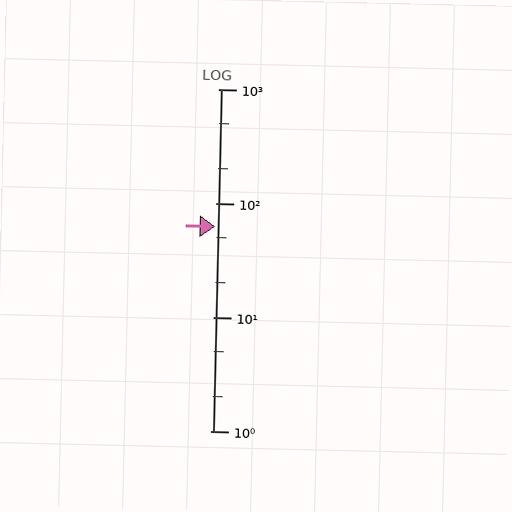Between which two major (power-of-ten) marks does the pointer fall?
The pointer is between 10 and 100.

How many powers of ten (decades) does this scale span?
The scale spans 3 decades, from 1 to 1000.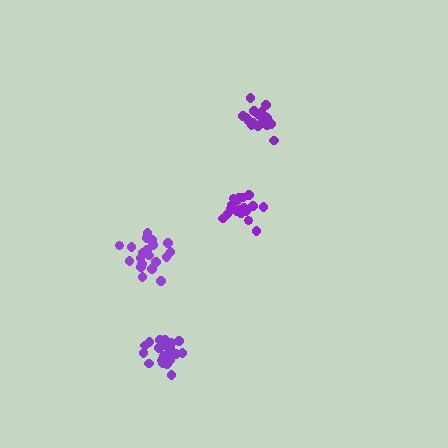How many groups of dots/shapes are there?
There are 4 groups.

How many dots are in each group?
Group 1: 21 dots, Group 2: 20 dots, Group 3: 18 dots, Group 4: 21 dots (80 total).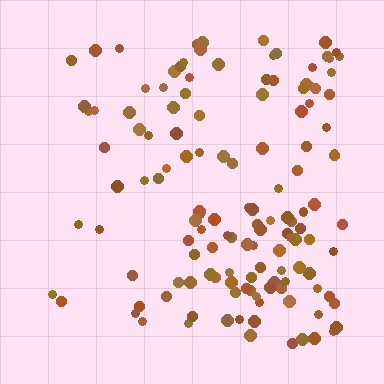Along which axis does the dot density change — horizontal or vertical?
Horizontal.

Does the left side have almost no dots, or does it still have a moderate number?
Still a moderate number, just noticeably fewer than the right.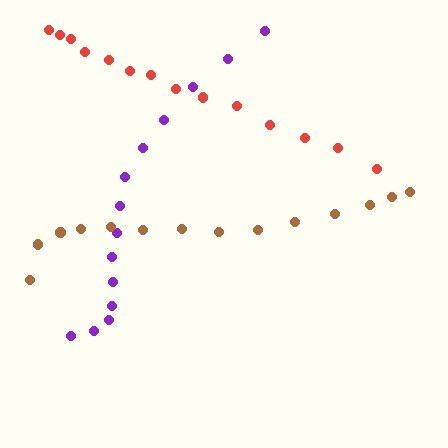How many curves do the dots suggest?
There are 3 distinct paths.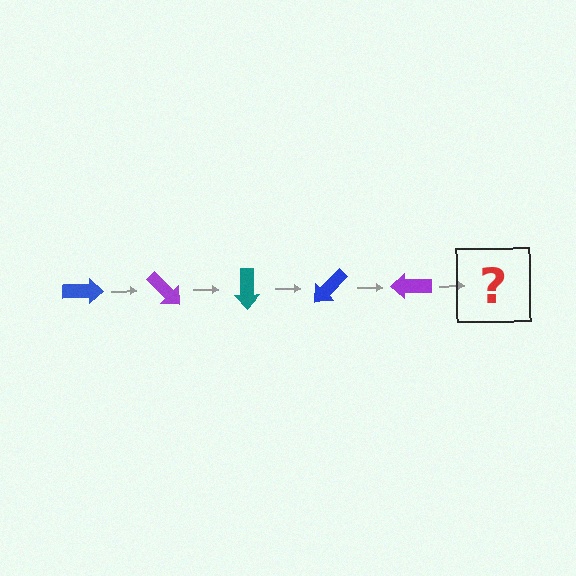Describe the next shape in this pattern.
It should be a teal arrow, rotated 225 degrees from the start.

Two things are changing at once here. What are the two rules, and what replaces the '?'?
The two rules are that it rotates 45 degrees each step and the color cycles through blue, purple, and teal. The '?' should be a teal arrow, rotated 225 degrees from the start.